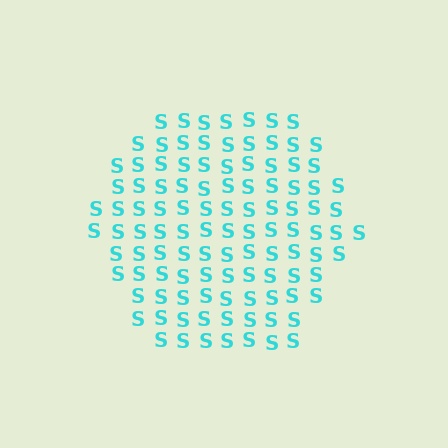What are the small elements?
The small elements are letter S's.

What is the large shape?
The large shape is a hexagon.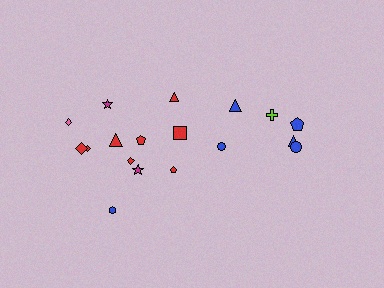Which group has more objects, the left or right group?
The left group.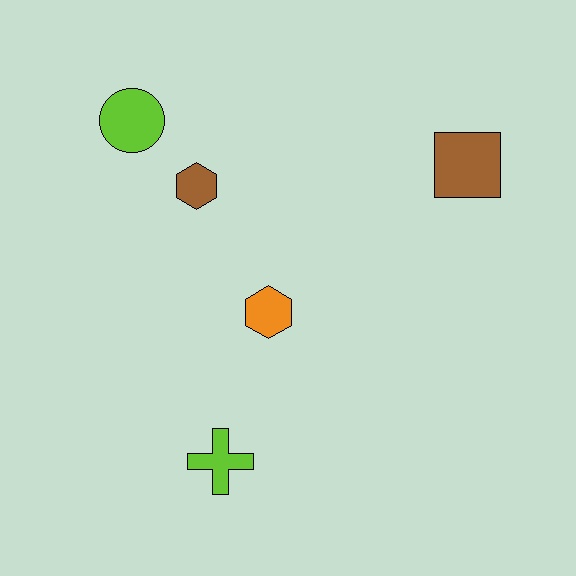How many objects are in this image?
There are 5 objects.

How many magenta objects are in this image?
There are no magenta objects.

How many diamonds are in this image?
There are no diamonds.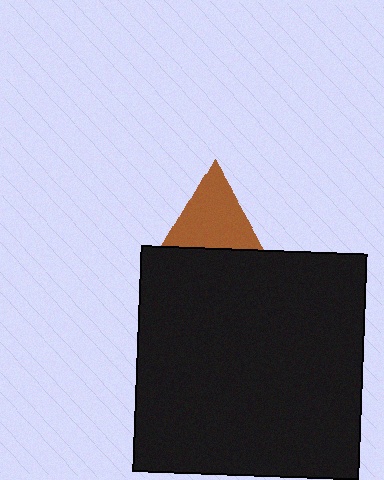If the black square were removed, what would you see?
You would see the complete brown triangle.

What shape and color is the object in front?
The object in front is a black square.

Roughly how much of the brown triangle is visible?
About half of it is visible (roughly 56%).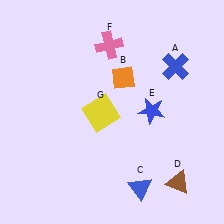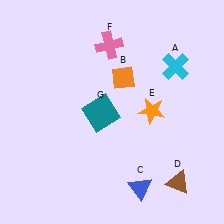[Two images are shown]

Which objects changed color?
A changed from blue to cyan. E changed from blue to orange. G changed from yellow to teal.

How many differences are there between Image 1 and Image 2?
There are 3 differences between the two images.